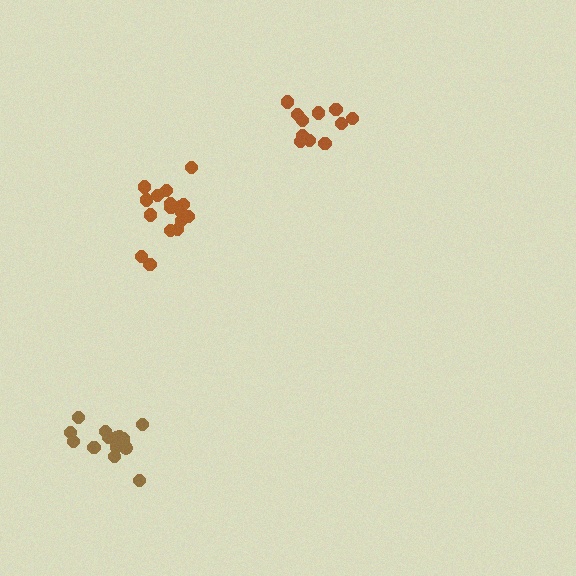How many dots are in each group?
Group 1: 11 dots, Group 2: 14 dots, Group 3: 17 dots (42 total).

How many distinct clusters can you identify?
There are 3 distinct clusters.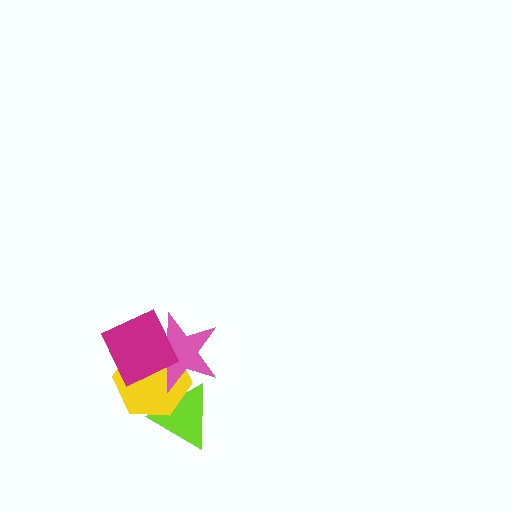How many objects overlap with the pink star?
3 objects overlap with the pink star.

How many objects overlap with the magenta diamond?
2 objects overlap with the magenta diamond.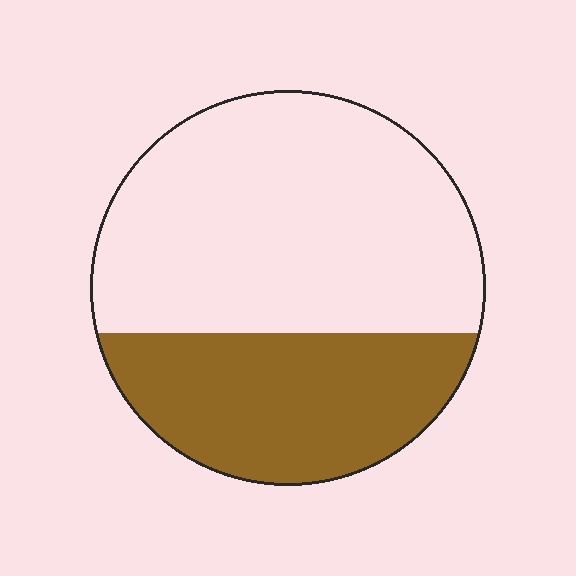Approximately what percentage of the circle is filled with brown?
Approximately 35%.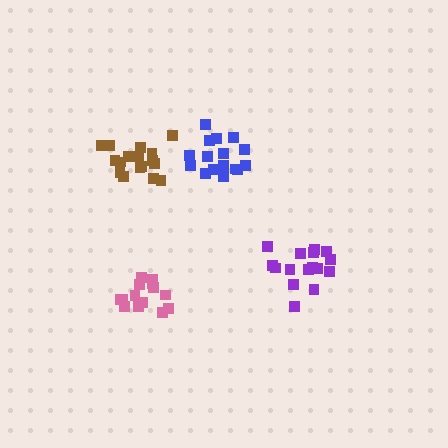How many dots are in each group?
Group 1: 16 dots, Group 2: 16 dots, Group 3: 14 dots, Group 4: 17 dots (63 total).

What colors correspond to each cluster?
The clusters are colored: blue, purple, pink, brown.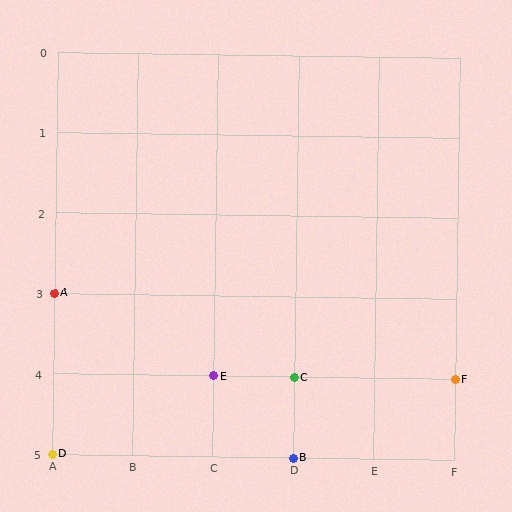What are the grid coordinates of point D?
Point D is at grid coordinates (A, 5).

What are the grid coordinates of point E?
Point E is at grid coordinates (C, 4).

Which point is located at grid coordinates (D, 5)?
Point B is at (D, 5).